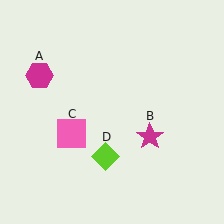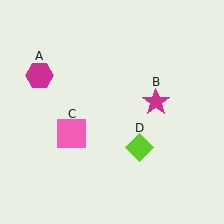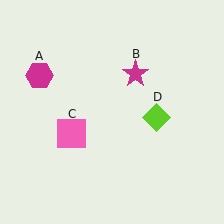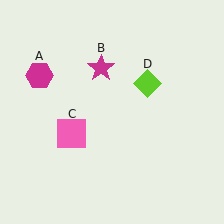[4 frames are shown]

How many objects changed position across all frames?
2 objects changed position: magenta star (object B), lime diamond (object D).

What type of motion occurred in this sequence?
The magenta star (object B), lime diamond (object D) rotated counterclockwise around the center of the scene.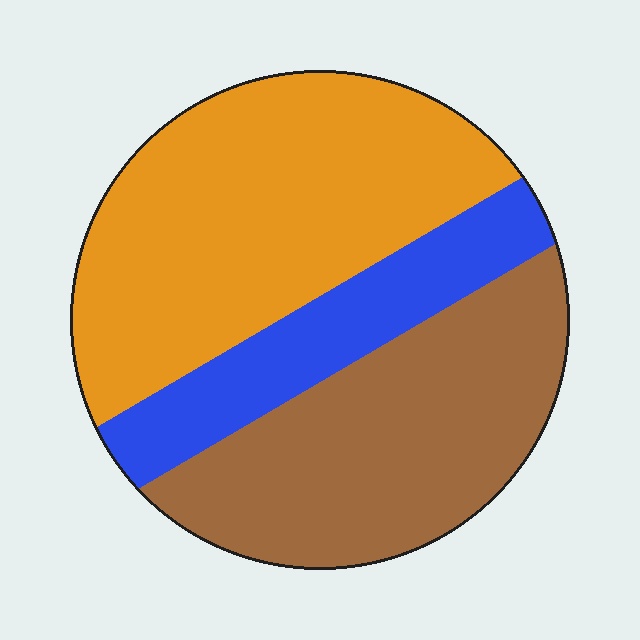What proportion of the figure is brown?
Brown covers 36% of the figure.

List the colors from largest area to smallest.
From largest to smallest: orange, brown, blue.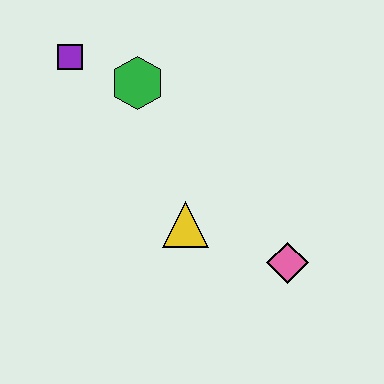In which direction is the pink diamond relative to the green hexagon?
The pink diamond is below the green hexagon.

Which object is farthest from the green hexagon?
The pink diamond is farthest from the green hexagon.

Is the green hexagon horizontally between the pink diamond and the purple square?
Yes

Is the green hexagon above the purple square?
No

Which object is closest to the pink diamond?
The yellow triangle is closest to the pink diamond.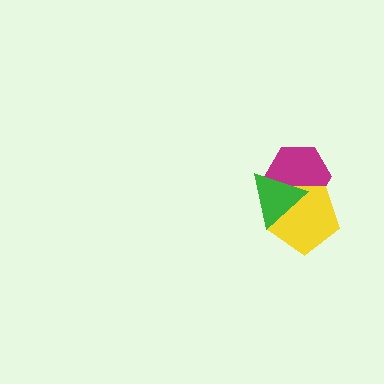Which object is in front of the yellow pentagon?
The green triangle is in front of the yellow pentagon.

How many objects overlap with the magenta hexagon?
2 objects overlap with the magenta hexagon.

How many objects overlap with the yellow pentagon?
2 objects overlap with the yellow pentagon.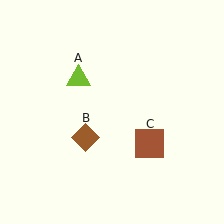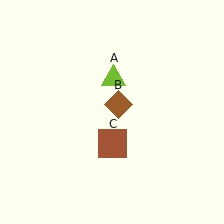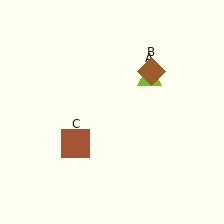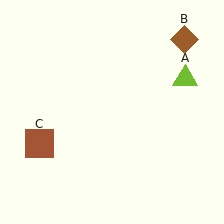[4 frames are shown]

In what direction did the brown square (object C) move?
The brown square (object C) moved left.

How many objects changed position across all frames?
3 objects changed position: lime triangle (object A), brown diamond (object B), brown square (object C).